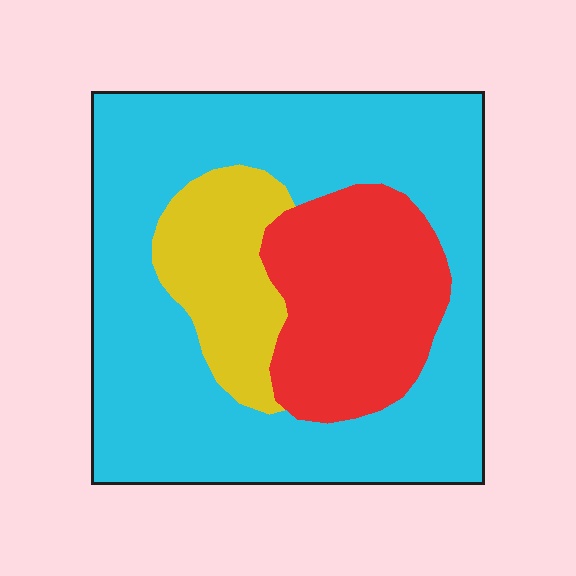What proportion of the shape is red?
Red takes up less than a quarter of the shape.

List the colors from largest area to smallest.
From largest to smallest: cyan, red, yellow.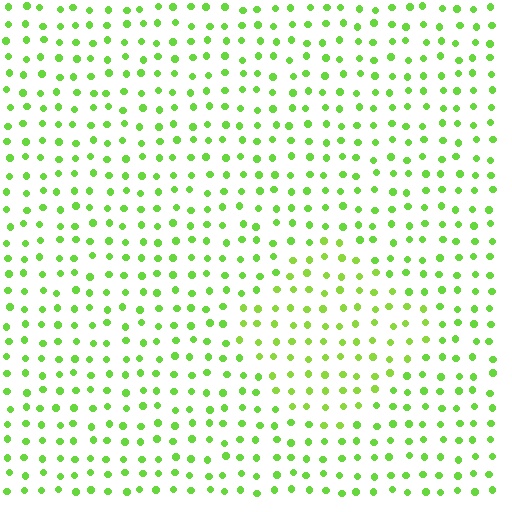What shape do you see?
I see a diamond.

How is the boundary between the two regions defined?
The boundary is defined purely by a slight shift in hue (about 14 degrees). Spacing, size, and orientation are identical on both sides.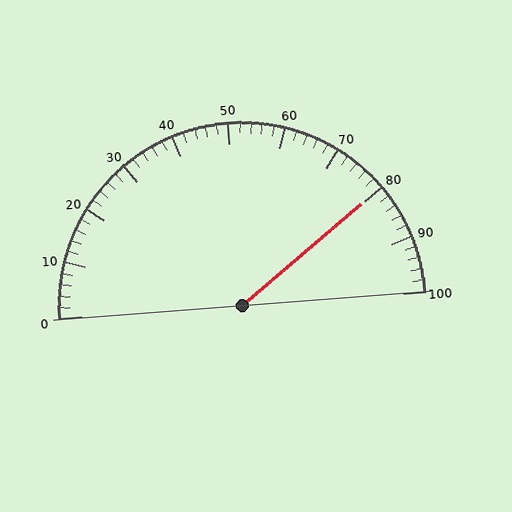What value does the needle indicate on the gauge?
The needle indicates approximately 80.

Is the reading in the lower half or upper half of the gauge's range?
The reading is in the upper half of the range (0 to 100).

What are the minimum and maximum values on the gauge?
The gauge ranges from 0 to 100.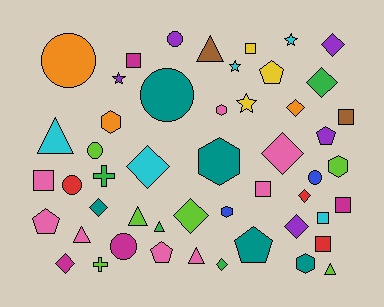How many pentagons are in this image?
There are 5 pentagons.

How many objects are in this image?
There are 50 objects.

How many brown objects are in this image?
There are 2 brown objects.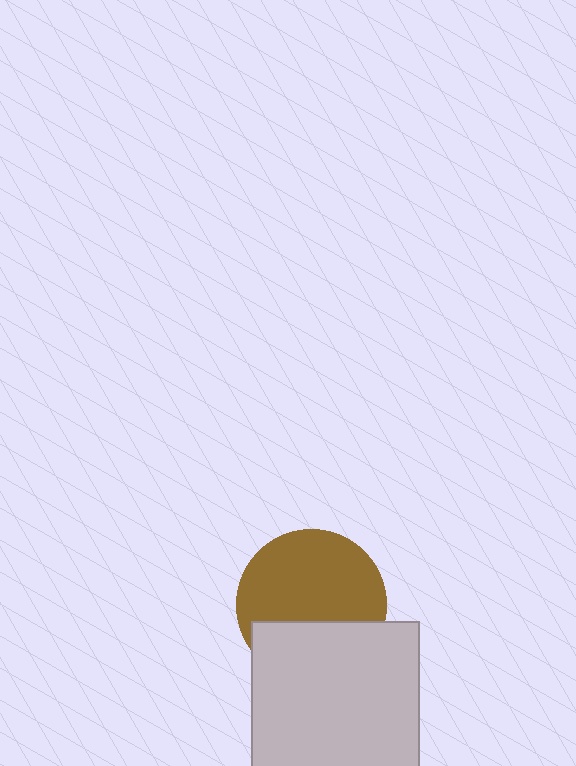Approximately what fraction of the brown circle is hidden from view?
Roughly 35% of the brown circle is hidden behind the light gray square.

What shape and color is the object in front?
The object in front is a light gray square.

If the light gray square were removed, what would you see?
You would see the complete brown circle.